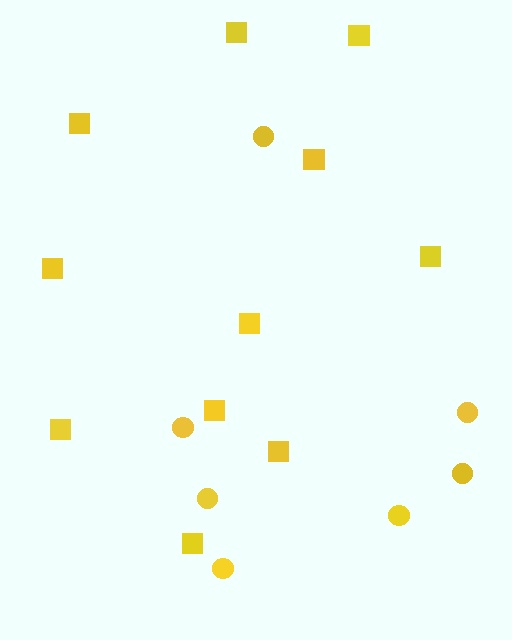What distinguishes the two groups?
There are 2 groups: one group of circles (7) and one group of squares (11).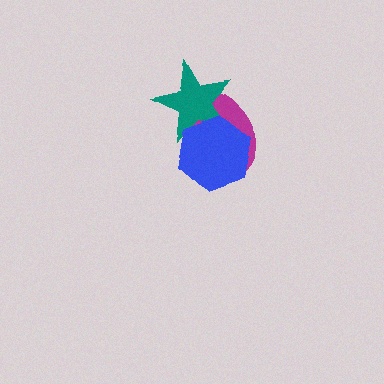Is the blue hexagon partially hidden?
No, no other shape covers it.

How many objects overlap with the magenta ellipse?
2 objects overlap with the magenta ellipse.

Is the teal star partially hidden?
Yes, it is partially covered by another shape.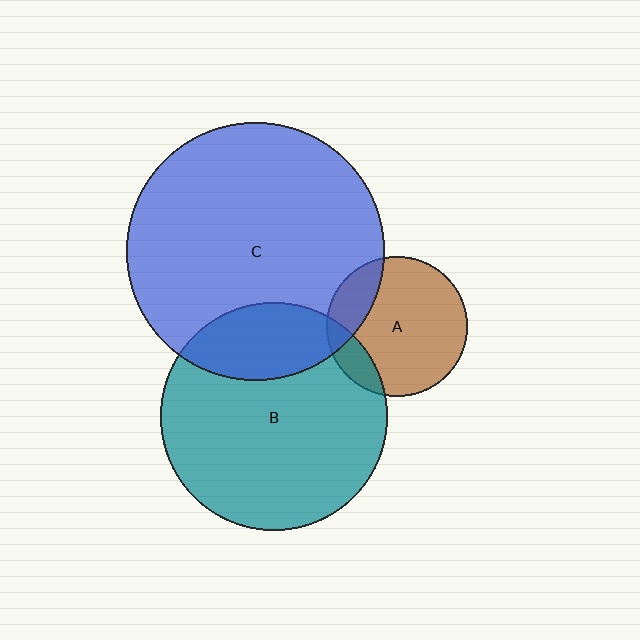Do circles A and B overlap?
Yes.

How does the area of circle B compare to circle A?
Approximately 2.6 times.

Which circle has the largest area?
Circle C (blue).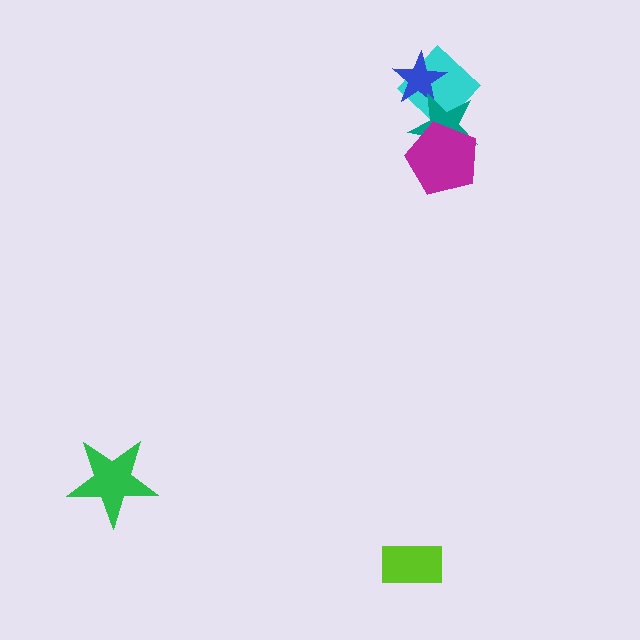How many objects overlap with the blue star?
2 objects overlap with the blue star.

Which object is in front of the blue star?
The teal star is in front of the blue star.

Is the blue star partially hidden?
Yes, it is partially covered by another shape.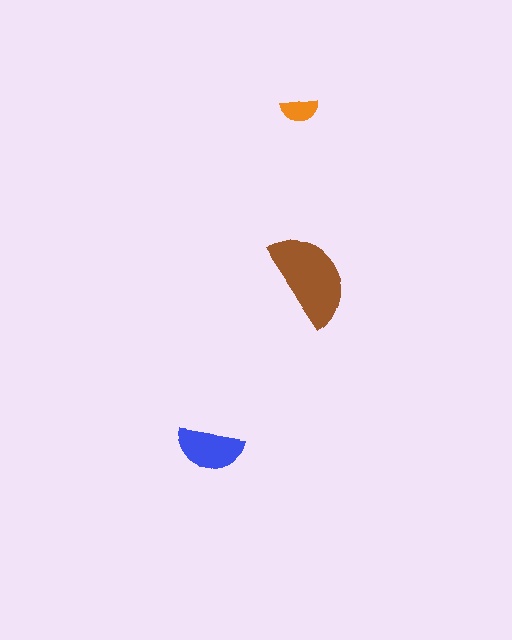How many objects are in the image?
There are 3 objects in the image.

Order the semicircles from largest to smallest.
the brown one, the blue one, the orange one.